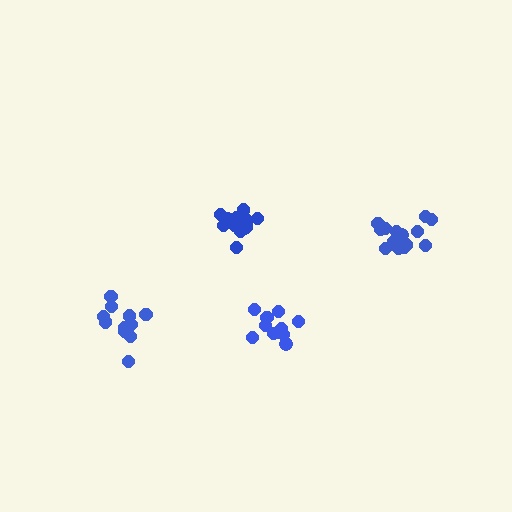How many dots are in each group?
Group 1: 16 dots, Group 2: 17 dots, Group 3: 12 dots, Group 4: 12 dots (57 total).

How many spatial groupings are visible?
There are 4 spatial groupings.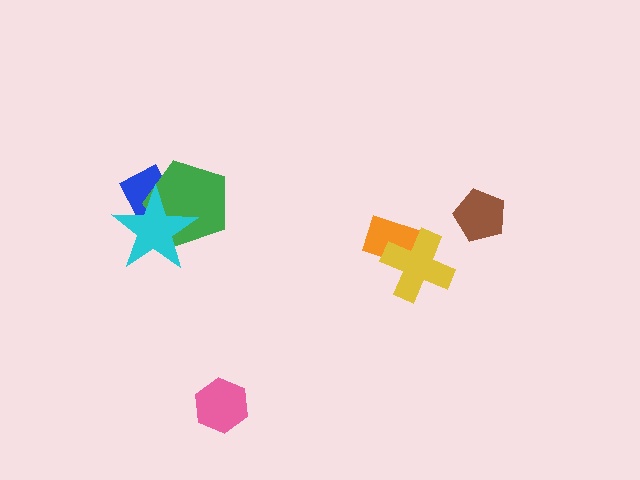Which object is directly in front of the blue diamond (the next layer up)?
The green pentagon is directly in front of the blue diamond.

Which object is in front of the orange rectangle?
The yellow cross is in front of the orange rectangle.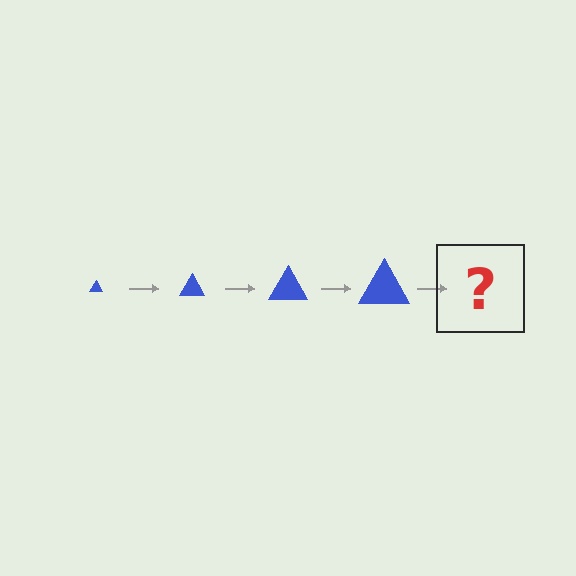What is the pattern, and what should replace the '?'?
The pattern is that the triangle gets progressively larger each step. The '?' should be a blue triangle, larger than the previous one.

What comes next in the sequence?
The next element should be a blue triangle, larger than the previous one.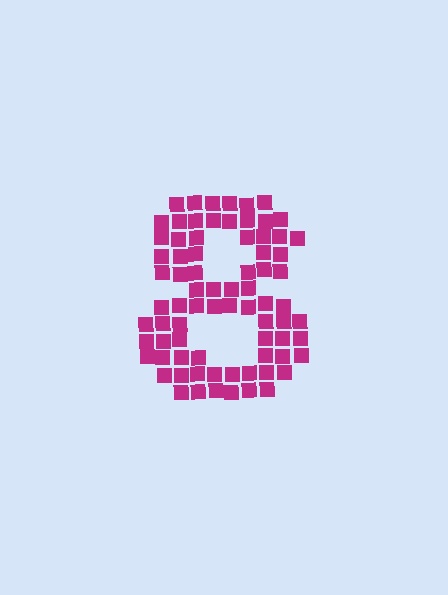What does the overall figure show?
The overall figure shows the digit 8.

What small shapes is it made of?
It is made of small squares.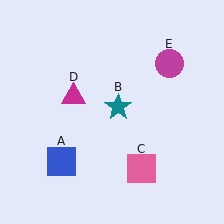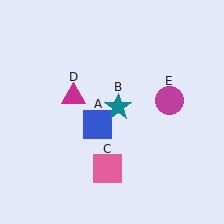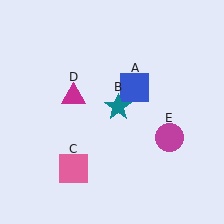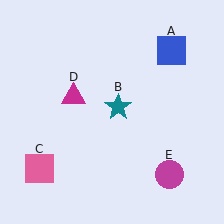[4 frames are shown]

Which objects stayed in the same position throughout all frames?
Teal star (object B) and magenta triangle (object D) remained stationary.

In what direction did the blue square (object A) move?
The blue square (object A) moved up and to the right.